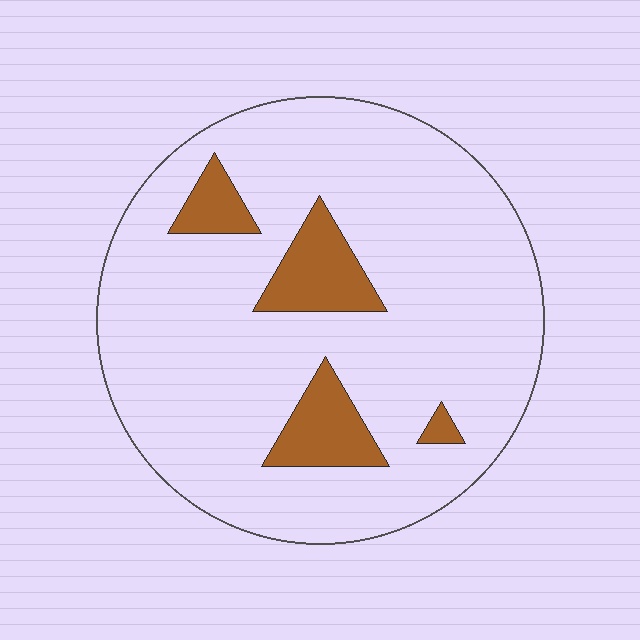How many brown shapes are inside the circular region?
4.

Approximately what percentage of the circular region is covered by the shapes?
Approximately 15%.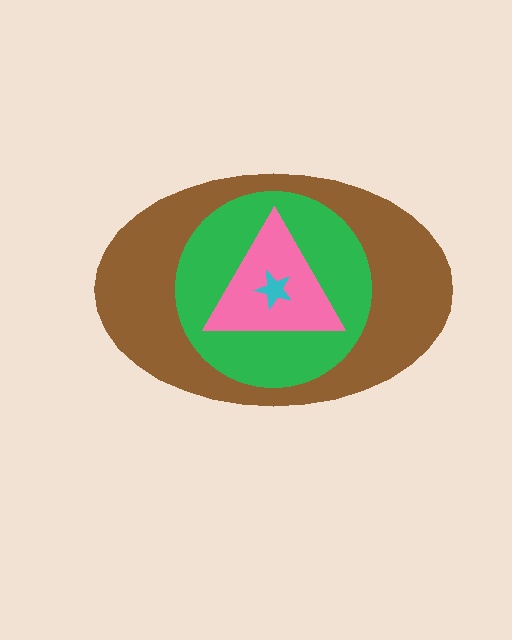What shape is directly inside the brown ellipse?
The green circle.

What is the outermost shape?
The brown ellipse.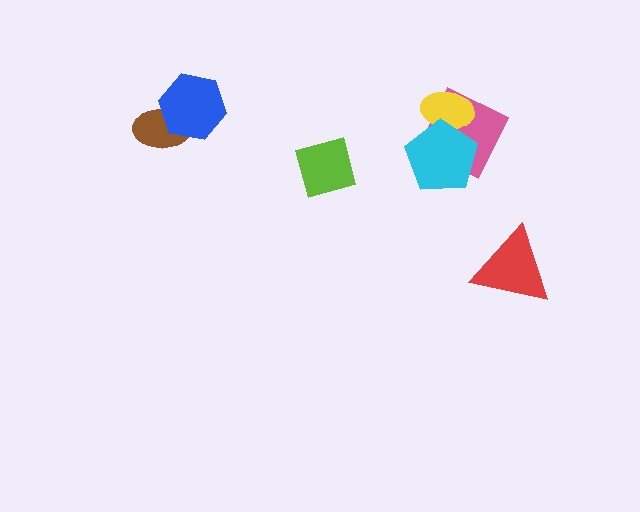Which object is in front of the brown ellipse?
The blue hexagon is in front of the brown ellipse.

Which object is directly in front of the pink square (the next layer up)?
The yellow ellipse is directly in front of the pink square.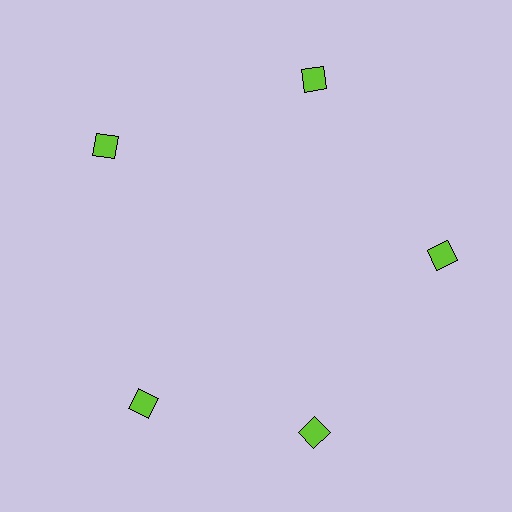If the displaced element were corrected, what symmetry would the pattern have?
It would have 5-fold rotational symmetry — the pattern would map onto itself every 72 degrees.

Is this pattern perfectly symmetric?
No. The 5 lime squares are arranged in a ring, but one element near the 8 o'clock position is rotated out of alignment along the ring, breaking the 5-fold rotational symmetry.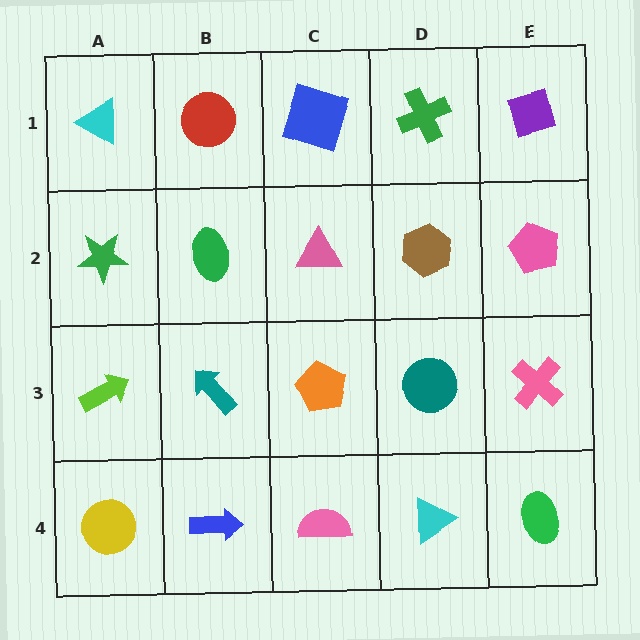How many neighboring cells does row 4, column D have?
3.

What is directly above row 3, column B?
A green ellipse.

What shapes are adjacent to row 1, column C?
A pink triangle (row 2, column C), a red circle (row 1, column B), a green cross (row 1, column D).